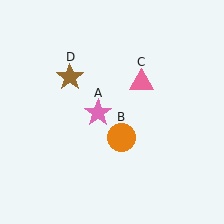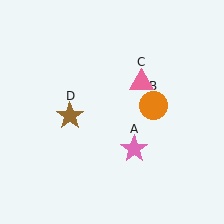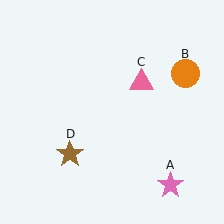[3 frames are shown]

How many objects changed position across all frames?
3 objects changed position: pink star (object A), orange circle (object B), brown star (object D).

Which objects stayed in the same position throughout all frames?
Pink triangle (object C) remained stationary.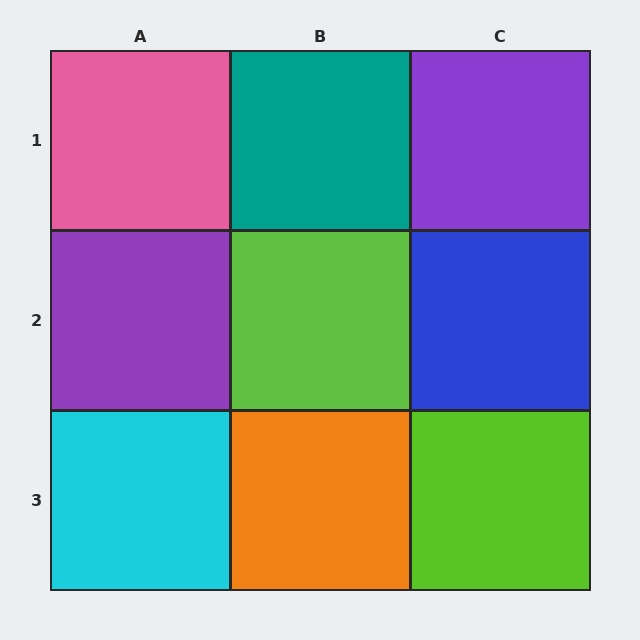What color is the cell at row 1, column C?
Purple.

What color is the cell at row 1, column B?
Teal.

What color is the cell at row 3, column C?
Lime.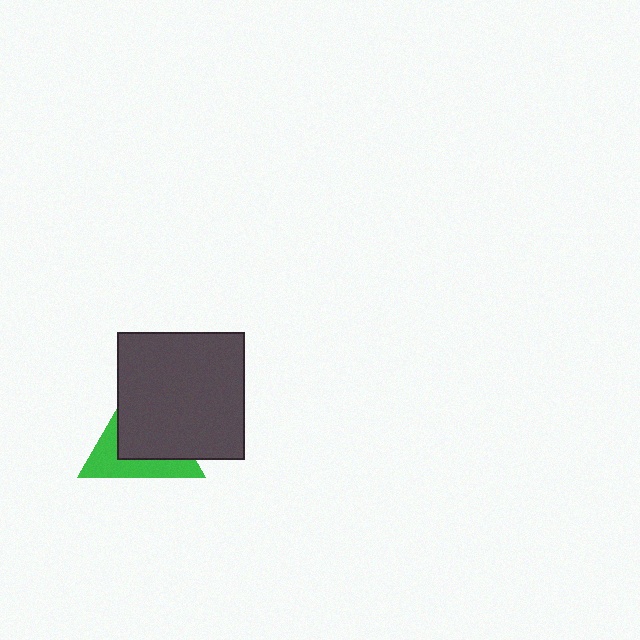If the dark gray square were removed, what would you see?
You would see the complete green triangle.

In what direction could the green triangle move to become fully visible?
The green triangle could move toward the lower-left. That would shift it out from behind the dark gray square entirely.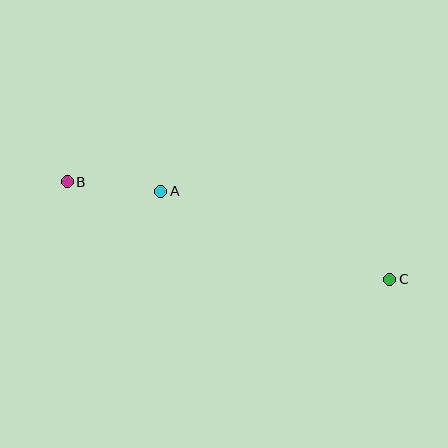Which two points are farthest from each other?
Points B and C are farthest from each other.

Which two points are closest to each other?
Points A and B are closest to each other.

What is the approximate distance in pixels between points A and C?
The distance between A and C is approximately 245 pixels.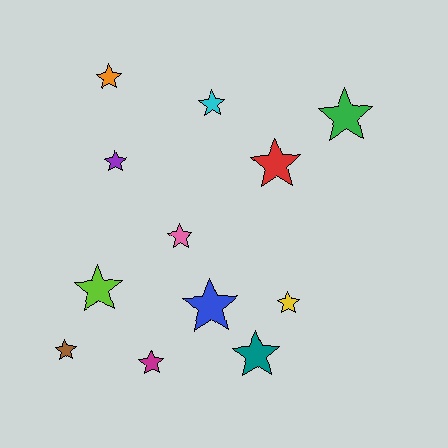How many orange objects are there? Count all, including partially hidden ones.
There is 1 orange object.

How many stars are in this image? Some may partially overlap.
There are 12 stars.